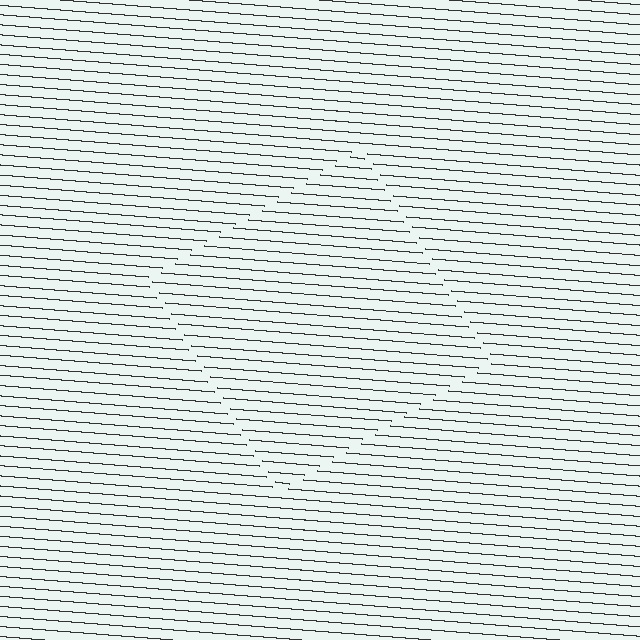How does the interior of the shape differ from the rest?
The interior of the shape contains the same grating, shifted by half a period — the contour is defined by the phase discontinuity where line-ends from the inner and outer gratings abut.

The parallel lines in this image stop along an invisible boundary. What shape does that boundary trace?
An illusory square. The interior of the shape contains the same grating, shifted by half a period — the contour is defined by the phase discontinuity where line-ends from the inner and outer gratings abut.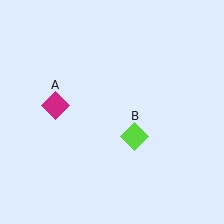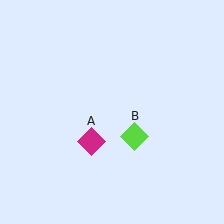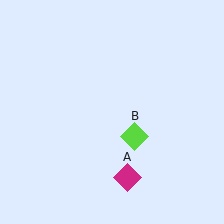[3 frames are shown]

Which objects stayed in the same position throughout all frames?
Lime diamond (object B) remained stationary.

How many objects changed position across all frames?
1 object changed position: magenta diamond (object A).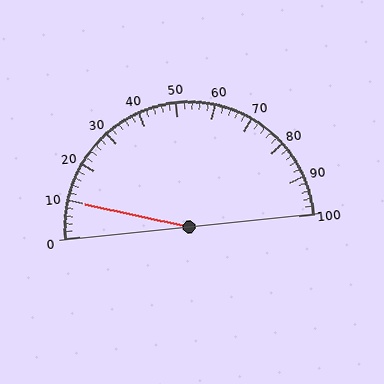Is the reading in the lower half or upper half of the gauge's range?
The reading is in the lower half of the range (0 to 100).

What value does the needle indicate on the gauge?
The needle indicates approximately 10.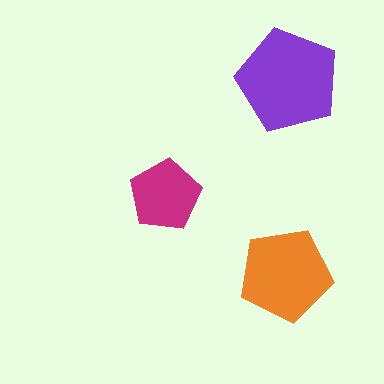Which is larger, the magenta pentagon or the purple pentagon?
The purple one.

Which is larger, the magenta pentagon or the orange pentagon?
The orange one.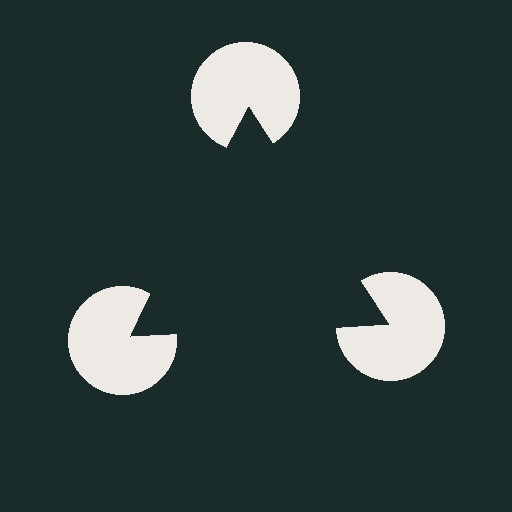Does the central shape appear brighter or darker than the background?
It typically appears slightly darker than the background, even though no actual brightness change is drawn.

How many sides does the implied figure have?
3 sides.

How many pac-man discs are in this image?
There are 3 — one at each vertex of the illusory triangle.